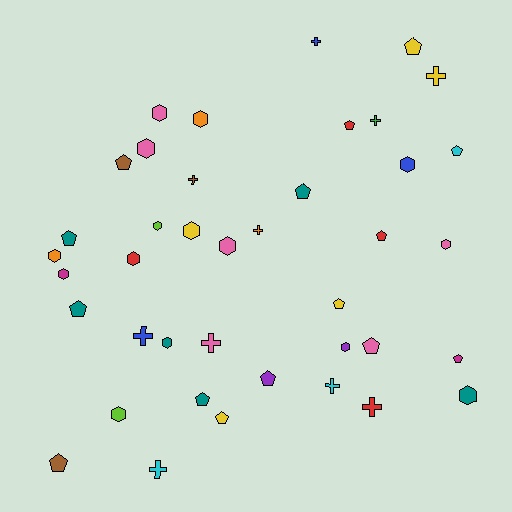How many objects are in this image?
There are 40 objects.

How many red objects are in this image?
There are 4 red objects.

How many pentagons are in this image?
There are 15 pentagons.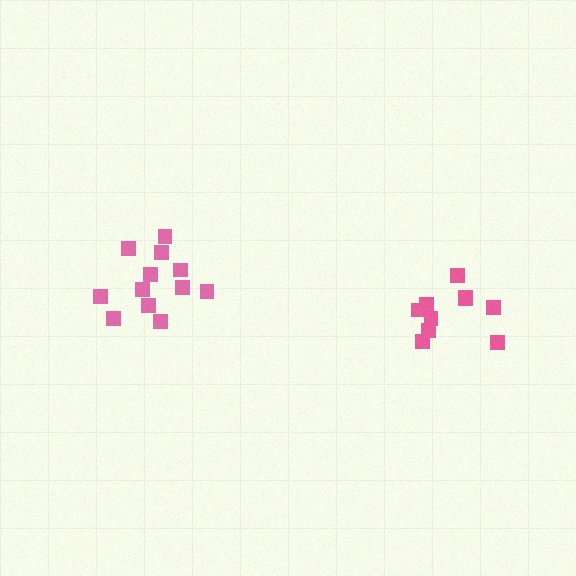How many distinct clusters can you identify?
There are 2 distinct clusters.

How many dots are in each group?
Group 1: 10 dots, Group 2: 12 dots (22 total).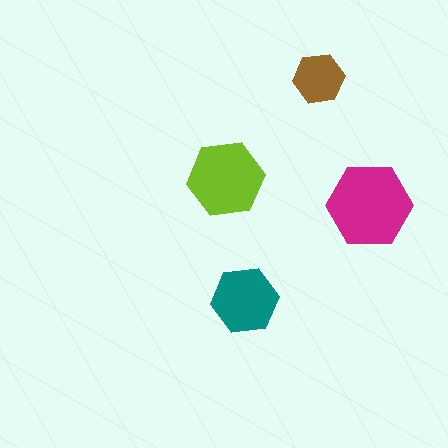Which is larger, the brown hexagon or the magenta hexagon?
The magenta one.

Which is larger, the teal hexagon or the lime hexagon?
The lime one.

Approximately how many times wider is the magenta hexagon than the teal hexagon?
About 1.5 times wider.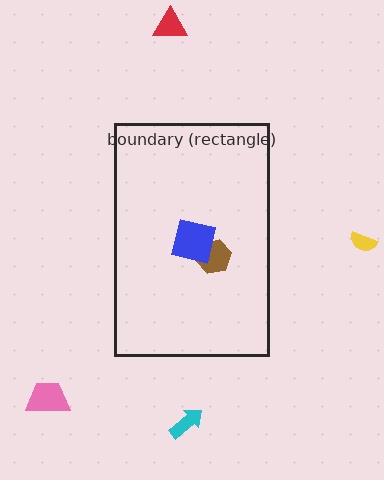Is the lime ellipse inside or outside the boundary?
Inside.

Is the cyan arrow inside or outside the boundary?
Outside.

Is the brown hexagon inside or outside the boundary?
Inside.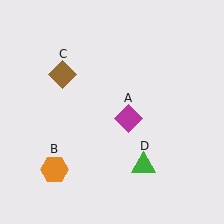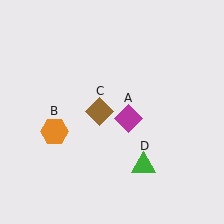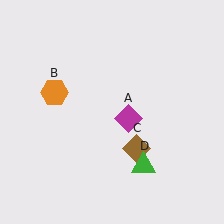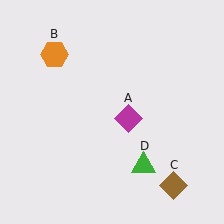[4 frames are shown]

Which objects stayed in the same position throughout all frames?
Magenta diamond (object A) and green triangle (object D) remained stationary.